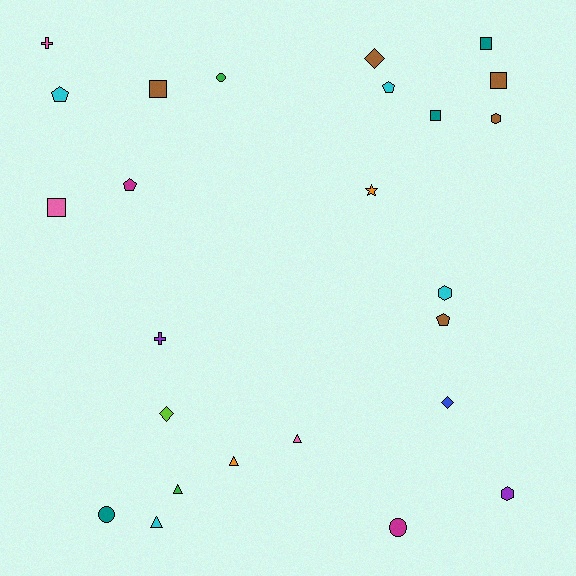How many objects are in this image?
There are 25 objects.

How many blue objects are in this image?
There is 1 blue object.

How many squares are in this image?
There are 5 squares.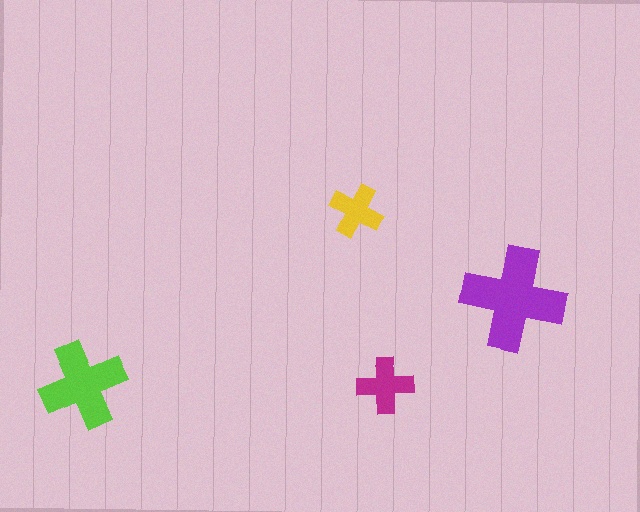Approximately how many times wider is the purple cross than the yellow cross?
About 2 times wider.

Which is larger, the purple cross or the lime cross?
The purple one.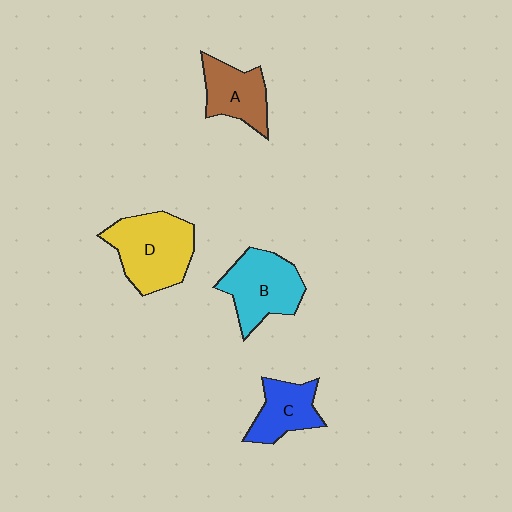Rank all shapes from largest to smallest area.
From largest to smallest: D (yellow), B (cyan), A (brown), C (blue).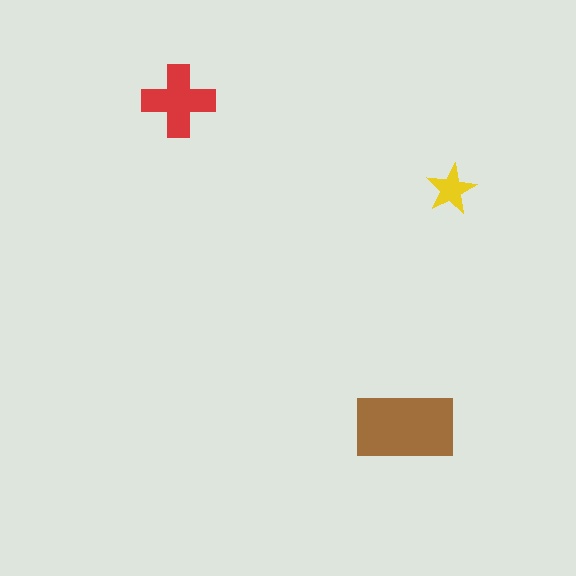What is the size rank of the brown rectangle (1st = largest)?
1st.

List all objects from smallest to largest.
The yellow star, the red cross, the brown rectangle.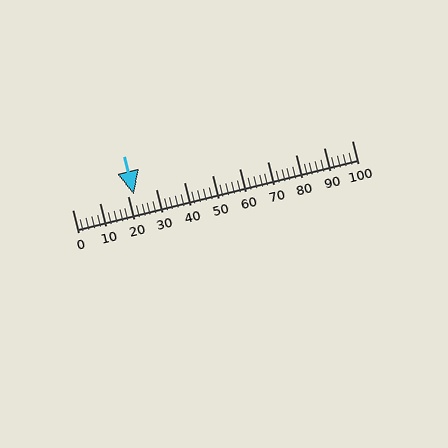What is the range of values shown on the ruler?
The ruler shows values from 0 to 100.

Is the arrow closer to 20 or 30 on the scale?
The arrow is closer to 20.